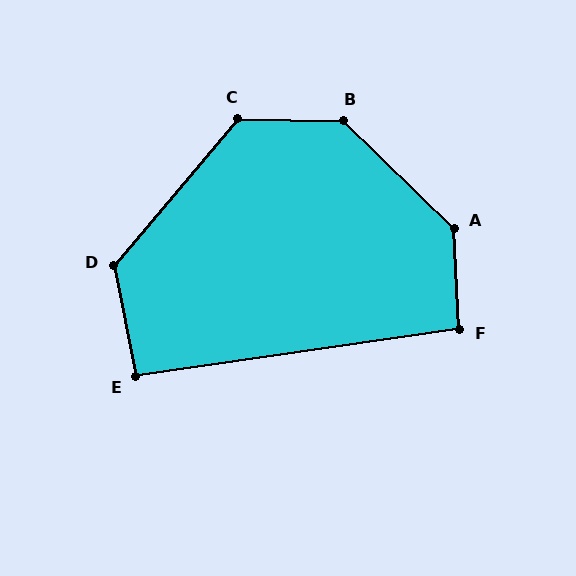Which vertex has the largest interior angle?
A, at approximately 137 degrees.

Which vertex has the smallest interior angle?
E, at approximately 93 degrees.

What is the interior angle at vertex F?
Approximately 95 degrees (obtuse).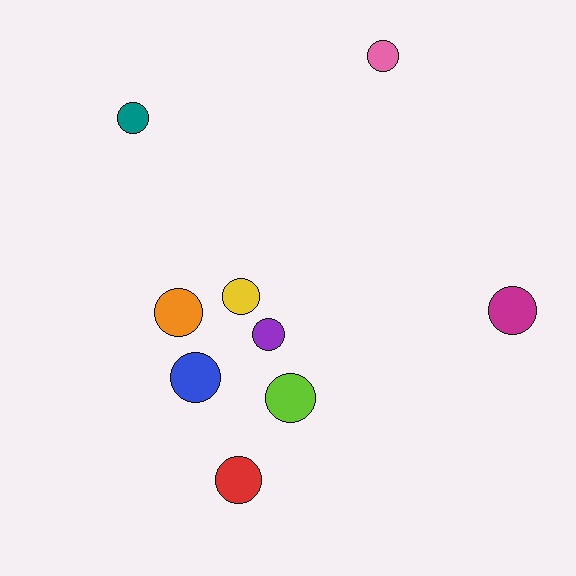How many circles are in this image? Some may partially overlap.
There are 9 circles.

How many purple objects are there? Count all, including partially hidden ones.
There is 1 purple object.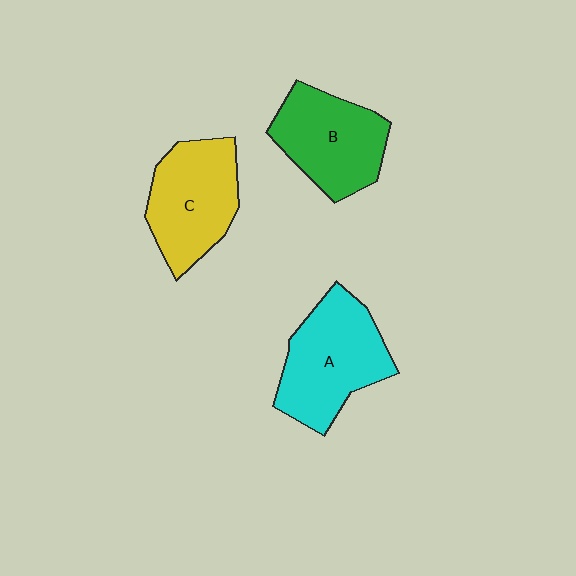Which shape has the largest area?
Shape A (cyan).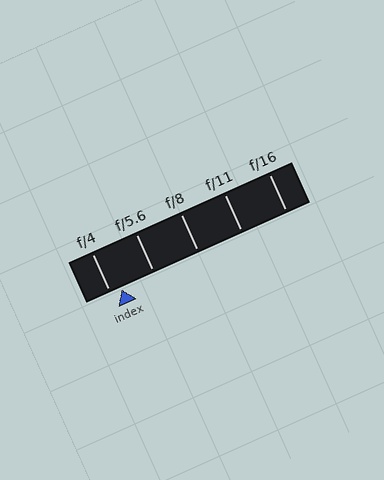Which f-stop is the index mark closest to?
The index mark is closest to f/4.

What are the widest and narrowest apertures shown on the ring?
The widest aperture shown is f/4 and the narrowest is f/16.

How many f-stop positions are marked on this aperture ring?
There are 5 f-stop positions marked.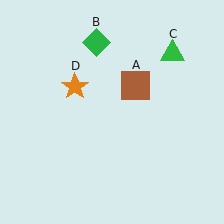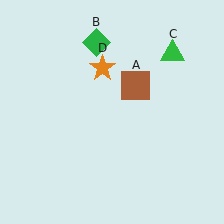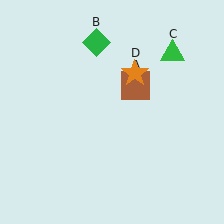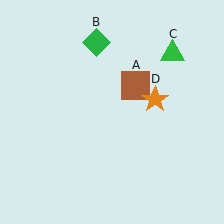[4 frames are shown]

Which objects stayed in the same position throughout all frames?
Brown square (object A) and green diamond (object B) and green triangle (object C) remained stationary.